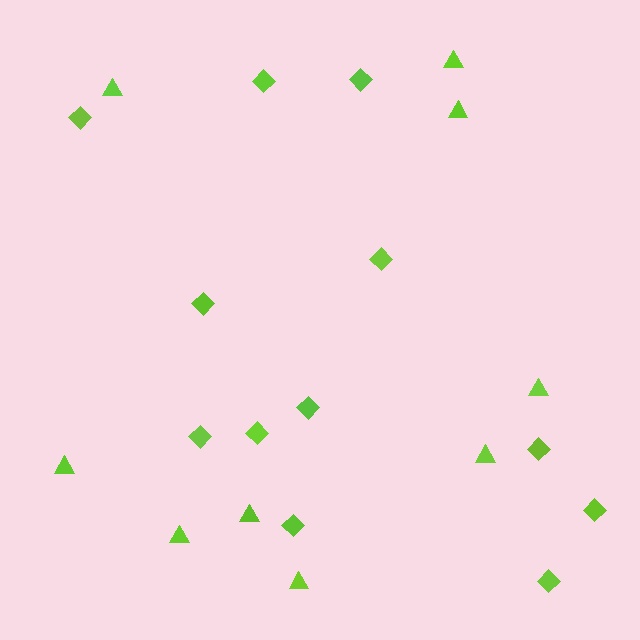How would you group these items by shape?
There are 2 groups: one group of diamonds (12) and one group of triangles (9).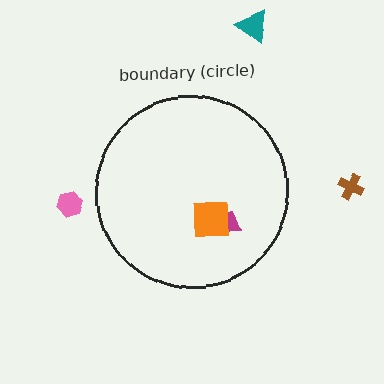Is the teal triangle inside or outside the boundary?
Outside.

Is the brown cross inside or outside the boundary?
Outside.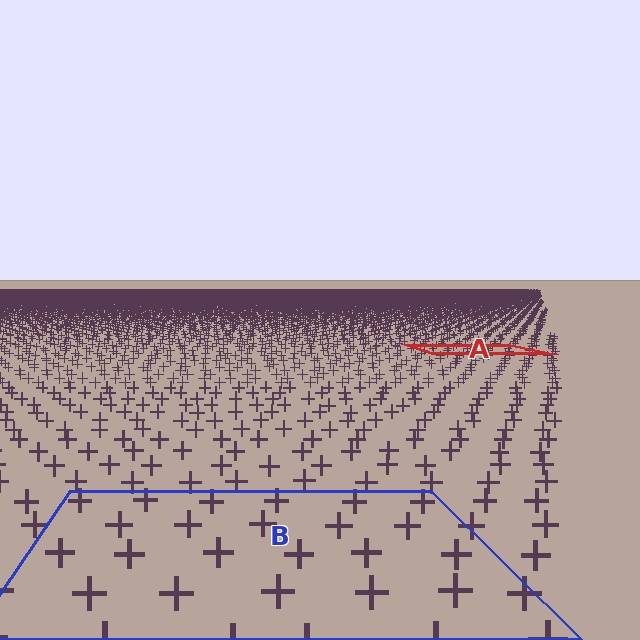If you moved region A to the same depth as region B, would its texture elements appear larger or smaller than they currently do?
They would appear larger. At a closer depth, the same texture elements are projected at a bigger on-screen size.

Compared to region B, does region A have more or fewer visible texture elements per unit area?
Region A has more texture elements per unit area — they are packed more densely because it is farther away.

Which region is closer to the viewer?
Region B is closer. The texture elements there are larger and more spread out.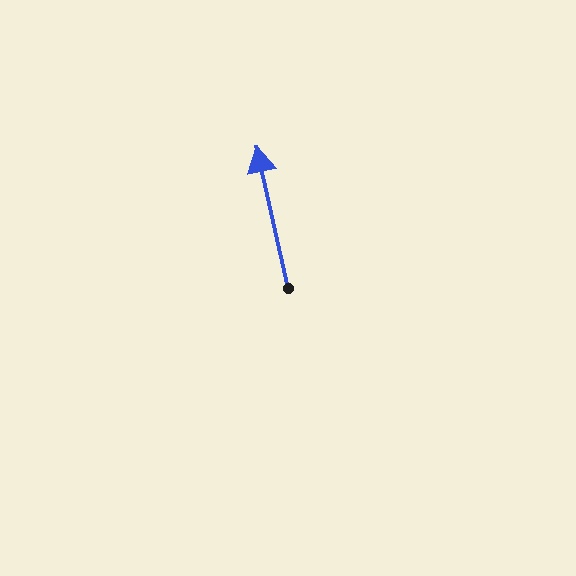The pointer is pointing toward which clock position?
Roughly 12 o'clock.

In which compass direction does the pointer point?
North.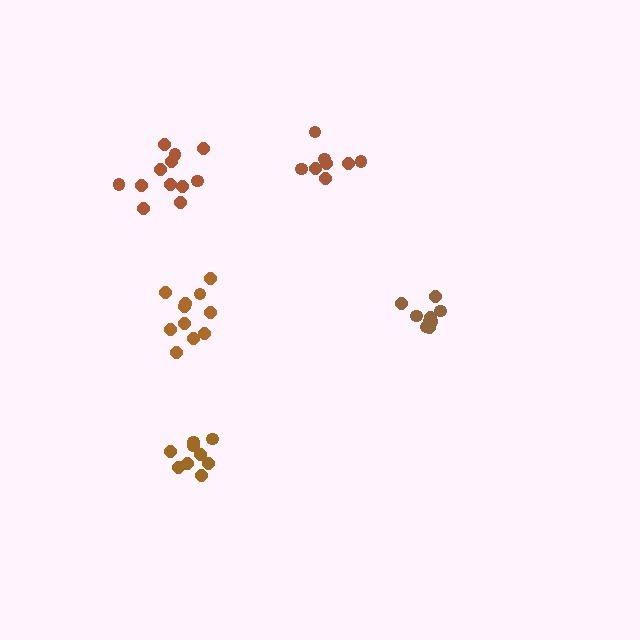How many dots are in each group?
Group 1: 12 dots, Group 2: 9 dots, Group 3: 8 dots, Group 4: 9 dots, Group 5: 11 dots (49 total).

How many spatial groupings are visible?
There are 5 spatial groupings.